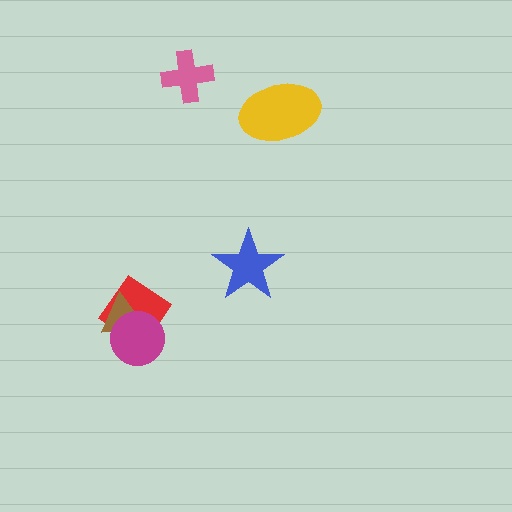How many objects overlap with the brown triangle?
2 objects overlap with the brown triangle.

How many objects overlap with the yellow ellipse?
0 objects overlap with the yellow ellipse.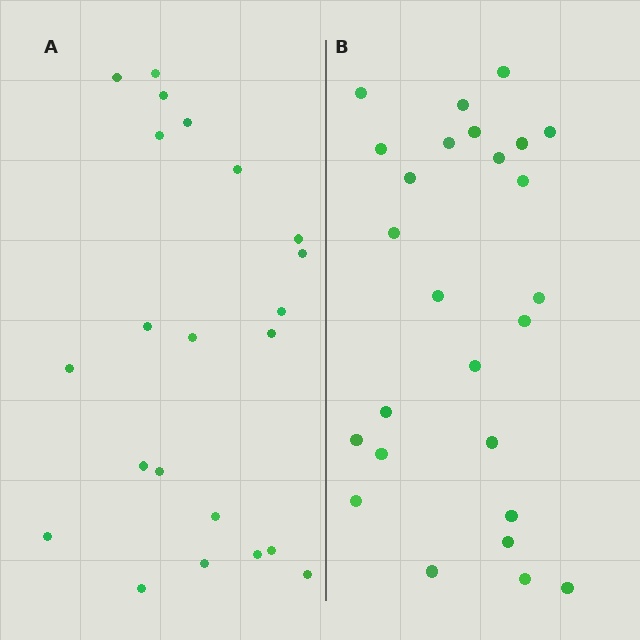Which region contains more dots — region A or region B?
Region B (the right region) has more dots.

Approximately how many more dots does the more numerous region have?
Region B has about 4 more dots than region A.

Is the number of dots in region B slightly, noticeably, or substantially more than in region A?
Region B has only slightly more — the two regions are fairly close. The ratio is roughly 1.2 to 1.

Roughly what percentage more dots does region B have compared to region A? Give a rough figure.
About 20% more.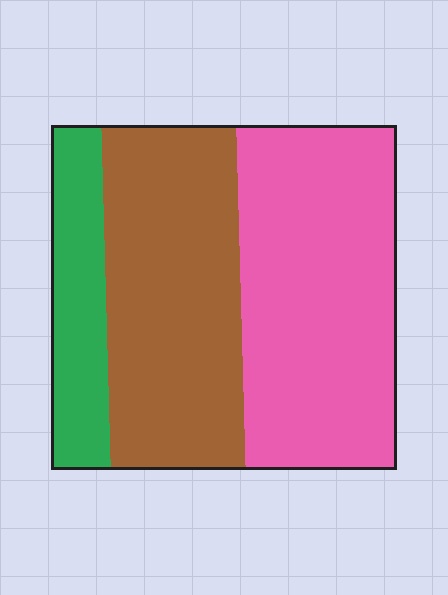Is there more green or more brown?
Brown.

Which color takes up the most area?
Pink, at roughly 45%.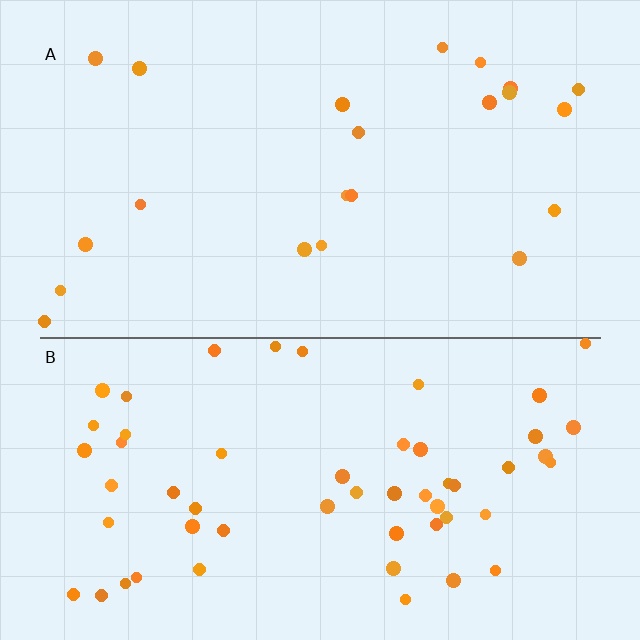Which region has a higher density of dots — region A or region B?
B (the bottom).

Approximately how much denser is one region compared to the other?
Approximately 2.6× — region B over region A.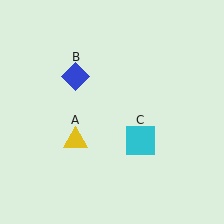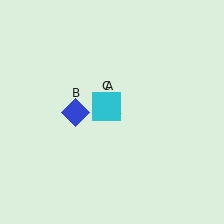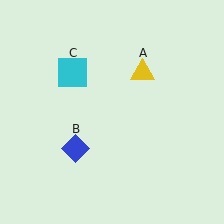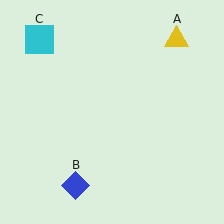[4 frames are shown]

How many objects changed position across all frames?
3 objects changed position: yellow triangle (object A), blue diamond (object B), cyan square (object C).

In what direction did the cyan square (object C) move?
The cyan square (object C) moved up and to the left.